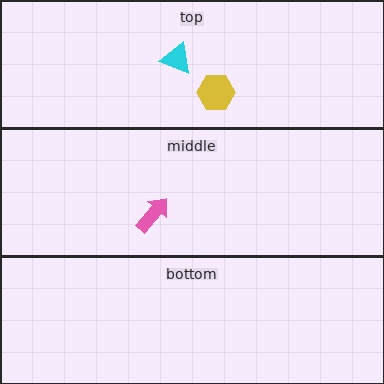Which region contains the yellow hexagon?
The top region.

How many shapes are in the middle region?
1.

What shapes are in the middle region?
The pink arrow.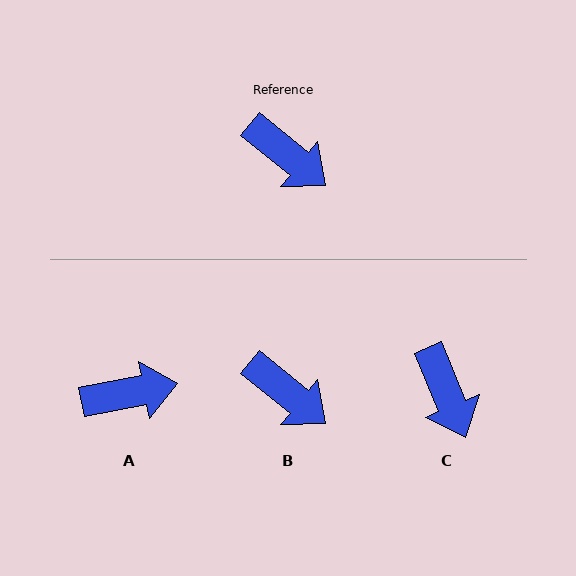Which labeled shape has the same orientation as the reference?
B.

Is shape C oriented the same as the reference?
No, it is off by about 28 degrees.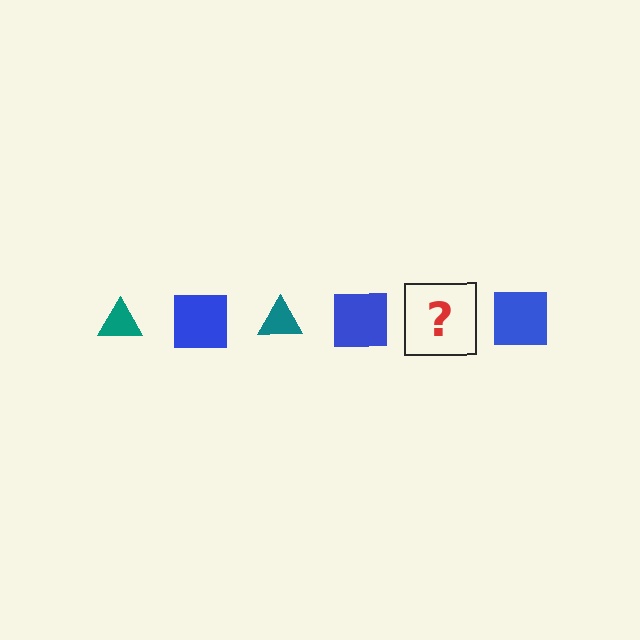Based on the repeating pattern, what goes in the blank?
The blank should be a teal triangle.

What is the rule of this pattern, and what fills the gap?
The rule is that the pattern alternates between teal triangle and blue square. The gap should be filled with a teal triangle.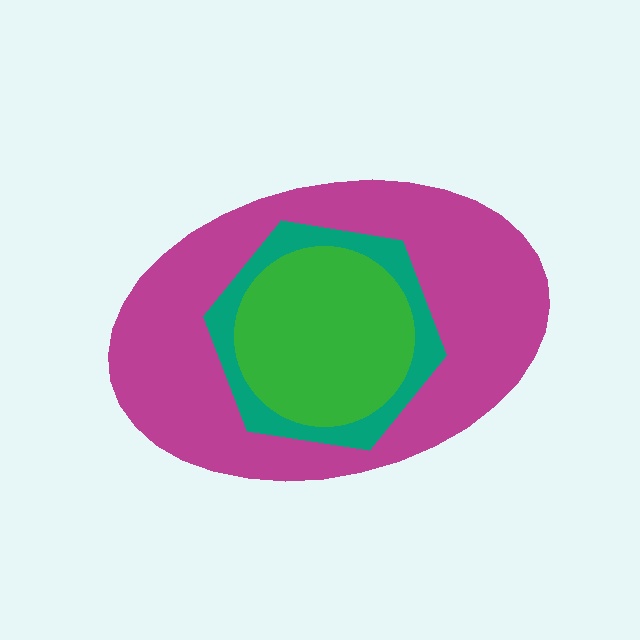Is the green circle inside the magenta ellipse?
Yes.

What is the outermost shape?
The magenta ellipse.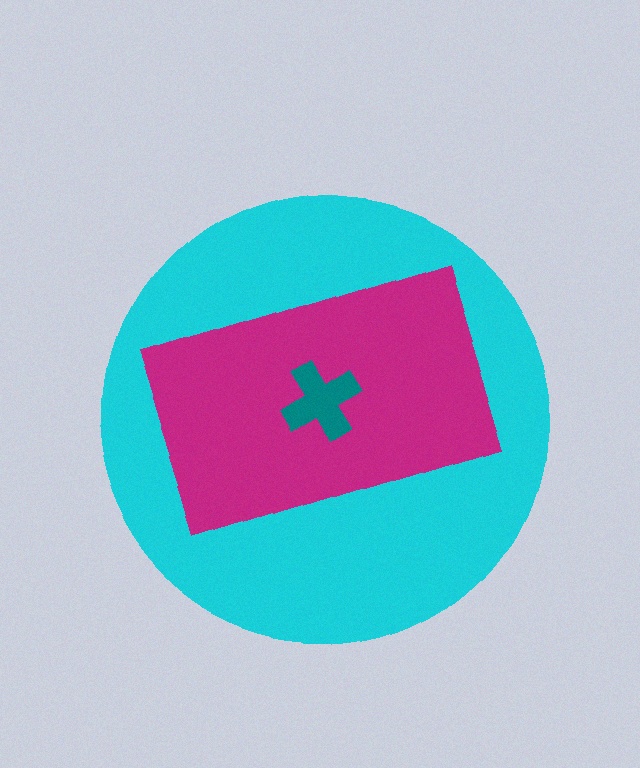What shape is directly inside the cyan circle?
The magenta rectangle.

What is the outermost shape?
The cyan circle.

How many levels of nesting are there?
3.